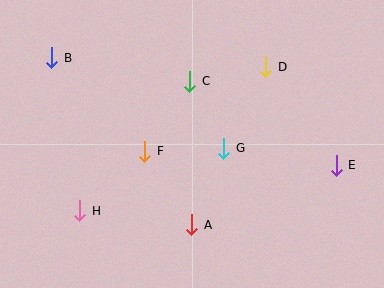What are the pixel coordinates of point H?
Point H is at (80, 211).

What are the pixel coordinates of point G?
Point G is at (224, 148).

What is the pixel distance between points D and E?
The distance between D and E is 121 pixels.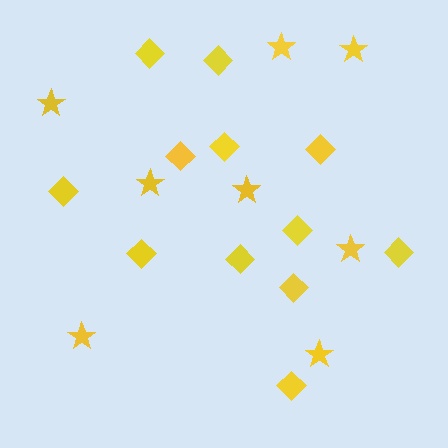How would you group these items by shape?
There are 2 groups: one group of diamonds (12) and one group of stars (8).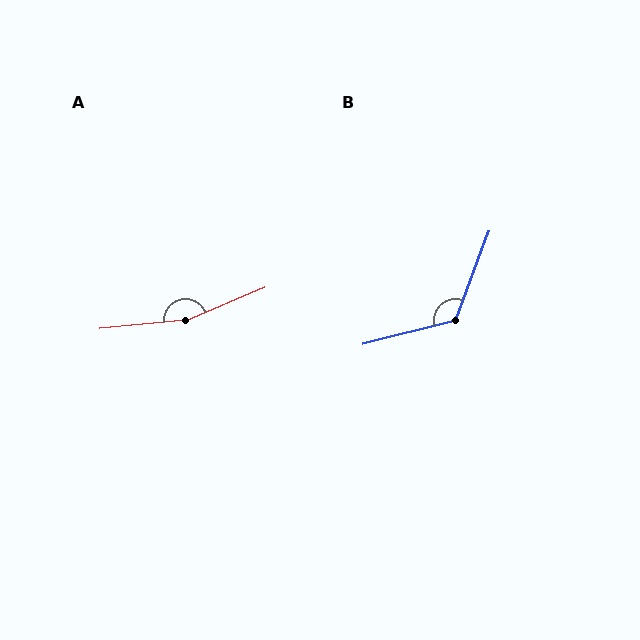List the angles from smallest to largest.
B (124°), A (163°).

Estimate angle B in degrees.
Approximately 124 degrees.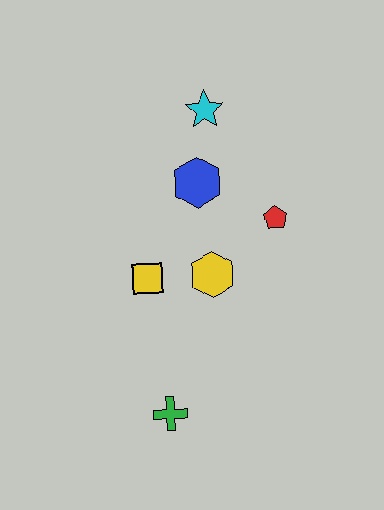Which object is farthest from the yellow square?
The cyan star is farthest from the yellow square.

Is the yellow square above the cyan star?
No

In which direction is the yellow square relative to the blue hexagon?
The yellow square is below the blue hexagon.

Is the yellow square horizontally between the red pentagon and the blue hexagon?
No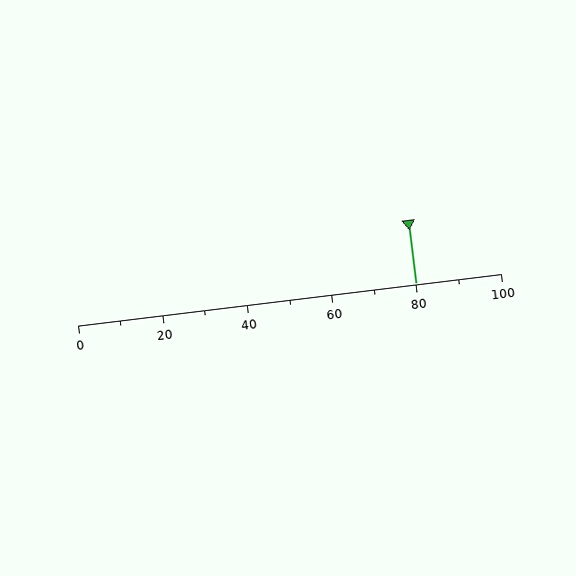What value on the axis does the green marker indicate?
The marker indicates approximately 80.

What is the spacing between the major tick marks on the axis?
The major ticks are spaced 20 apart.